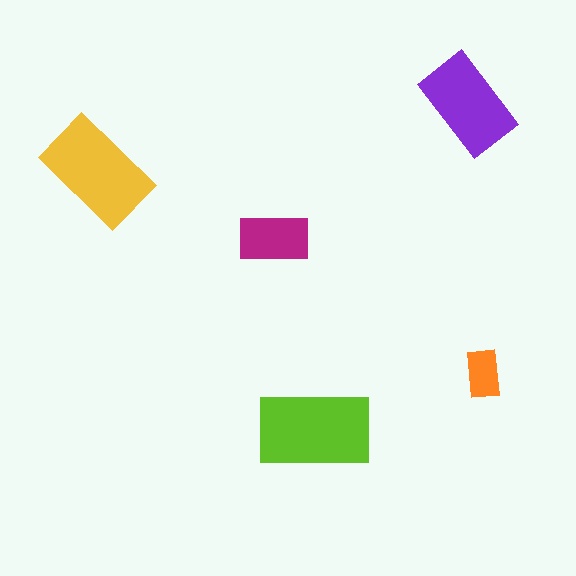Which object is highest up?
The purple rectangle is topmost.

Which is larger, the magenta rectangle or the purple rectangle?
The purple one.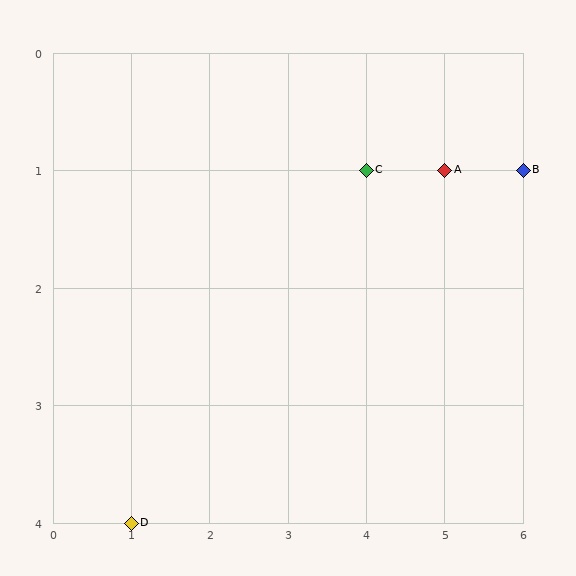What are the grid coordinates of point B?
Point B is at grid coordinates (6, 1).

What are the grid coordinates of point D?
Point D is at grid coordinates (1, 4).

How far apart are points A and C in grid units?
Points A and C are 1 column apart.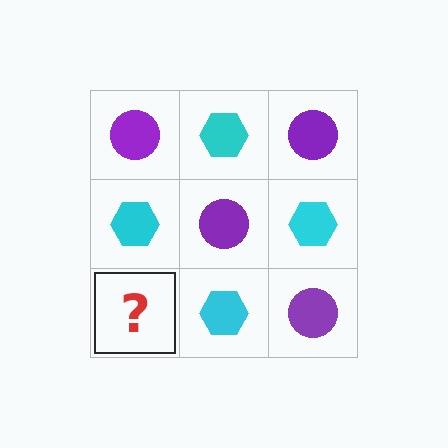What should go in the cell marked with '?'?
The missing cell should contain a purple circle.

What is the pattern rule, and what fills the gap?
The rule is that it alternates purple circle and cyan hexagon in a checkerboard pattern. The gap should be filled with a purple circle.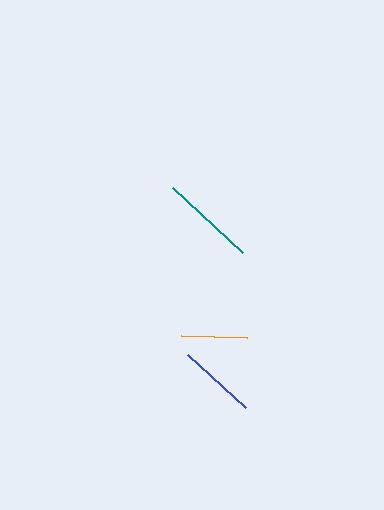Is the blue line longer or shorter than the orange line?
The blue line is longer than the orange line.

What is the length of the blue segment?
The blue segment is approximately 78 pixels long.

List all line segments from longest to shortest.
From longest to shortest: teal, blue, orange.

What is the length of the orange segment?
The orange segment is approximately 66 pixels long.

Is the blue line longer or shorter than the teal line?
The teal line is longer than the blue line.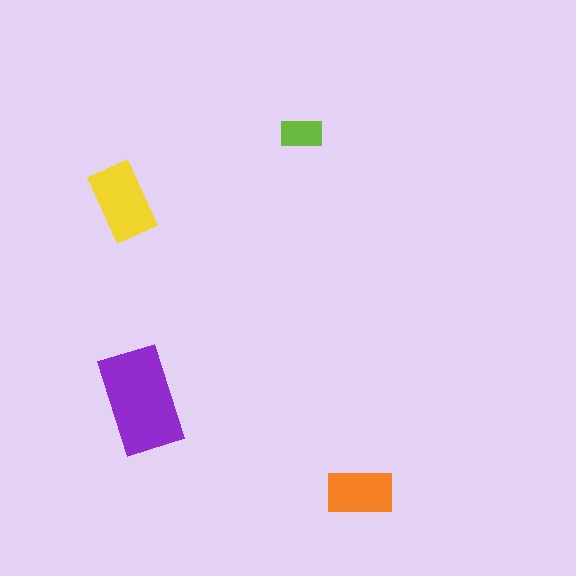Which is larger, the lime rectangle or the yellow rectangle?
The yellow one.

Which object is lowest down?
The orange rectangle is bottommost.